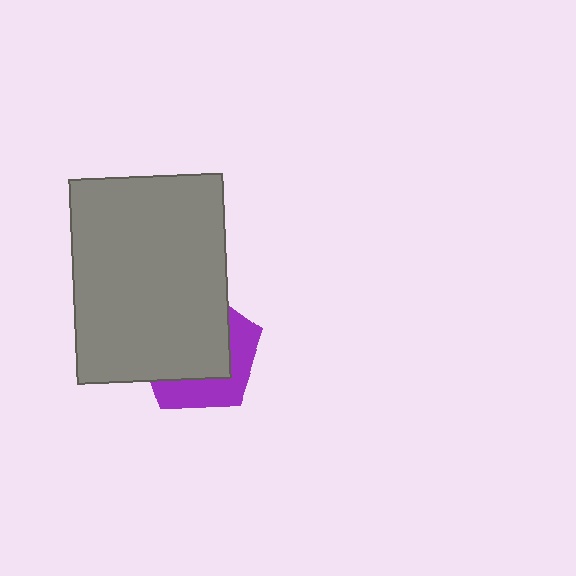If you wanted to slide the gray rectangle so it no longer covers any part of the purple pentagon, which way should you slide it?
Slide it toward the upper-left — that is the most direct way to separate the two shapes.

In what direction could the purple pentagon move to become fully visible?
The purple pentagon could move toward the lower-right. That would shift it out from behind the gray rectangle entirely.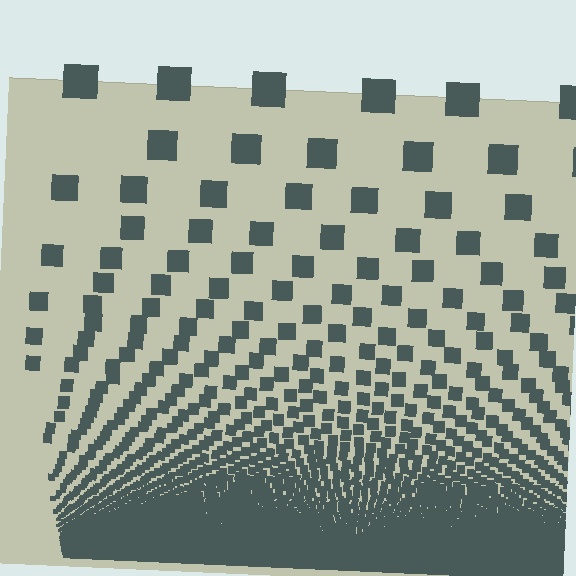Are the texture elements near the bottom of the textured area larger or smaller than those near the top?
Smaller. The gradient is inverted — elements near the bottom are smaller and denser.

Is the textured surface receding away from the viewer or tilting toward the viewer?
The surface appears to tilt toward the viewer. Texture elements get larger and sparser toward the top.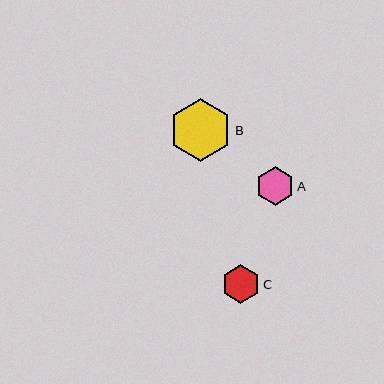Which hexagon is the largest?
Hexagon B is the largest with a size of approximately 63 pixels.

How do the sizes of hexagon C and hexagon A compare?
Hexagon C and hexagon A are approximately the same size.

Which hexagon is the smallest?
Hexagon A is the smallest with a size of approximately 38 pixels.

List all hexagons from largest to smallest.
From largest to smallest: B, C, A.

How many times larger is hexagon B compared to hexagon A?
Hexagon B is approximately 1.6 times the size of hexagon A.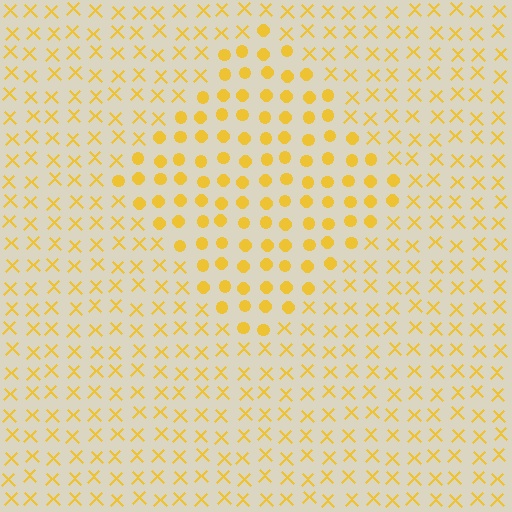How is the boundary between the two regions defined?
The boundary is defined by a change in element shape: circles inside vs. X marks outside. All elements share the same color and spacing.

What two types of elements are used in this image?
The image uses circles inside the diamond region and X marks outside it.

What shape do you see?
I see a diamond.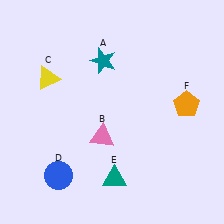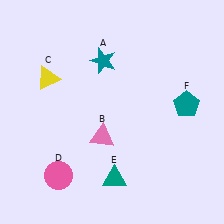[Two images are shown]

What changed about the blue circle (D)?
In Image 1, D is blue. In Image 2, it changed to pink.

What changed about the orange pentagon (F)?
In Image 1, F is orange. In Image 2, it changed to teal.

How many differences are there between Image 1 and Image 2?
There are 2 differences between the two images.